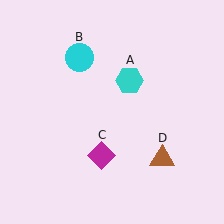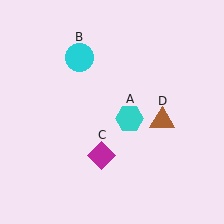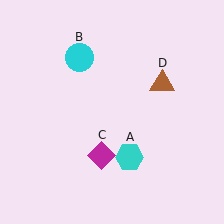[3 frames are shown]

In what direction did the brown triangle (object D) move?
The brown triangle (object D) moved up.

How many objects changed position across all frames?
2 objects changed position: cyan hexagon (object A), brown triangle (object D).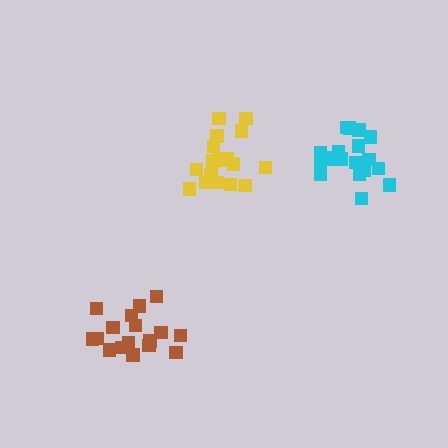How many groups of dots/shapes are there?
There are 3 groups.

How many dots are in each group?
Group 1: 17 dots, Group 2: 18 dots, Group 3: 19 dots (54 total).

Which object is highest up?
The cyan cluster is topmost.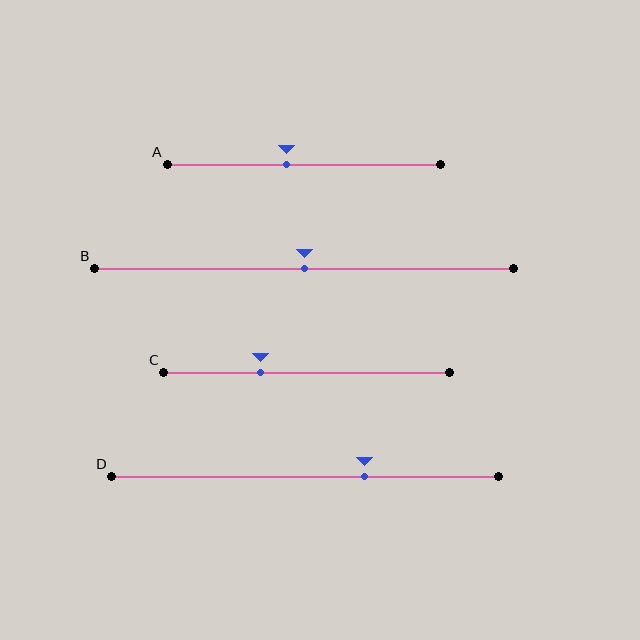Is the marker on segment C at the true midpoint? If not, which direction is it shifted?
No, the marker on segment C is shifted to the left by about 16% of the segment length.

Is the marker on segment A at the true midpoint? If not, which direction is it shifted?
No, the marker on segment A is shifted to the left by about 6% of the segment length.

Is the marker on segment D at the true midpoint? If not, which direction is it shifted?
No, the marker on segment D is shifted to the right by about 15% of the segment length.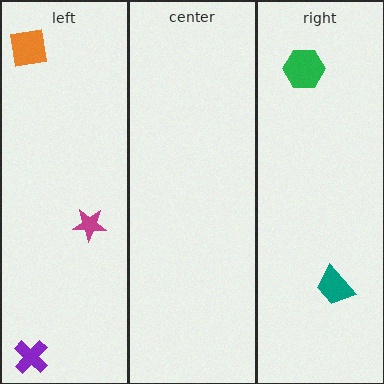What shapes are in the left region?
The orange square, the magenta star, the purple cross.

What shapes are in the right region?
The teal trapezoid, the green hexagon.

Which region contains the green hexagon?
The right region.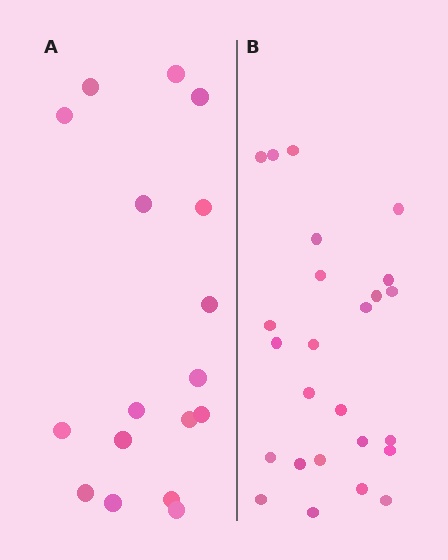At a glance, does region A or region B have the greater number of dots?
Region B (the right region) has more dots.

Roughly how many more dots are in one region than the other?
Region B has roughly 8 or so more dots than region A.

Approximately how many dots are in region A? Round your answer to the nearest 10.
About 20 dots. (The exact count is 17, which rounds to 20.)